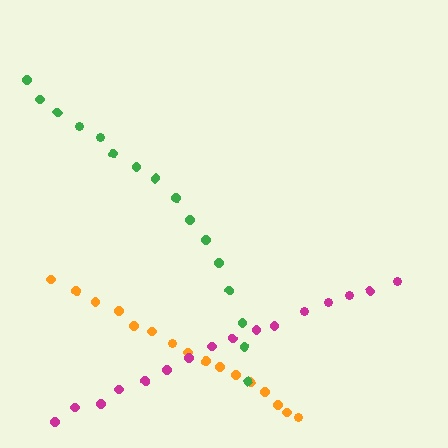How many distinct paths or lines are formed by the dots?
There are 3 distinct paths.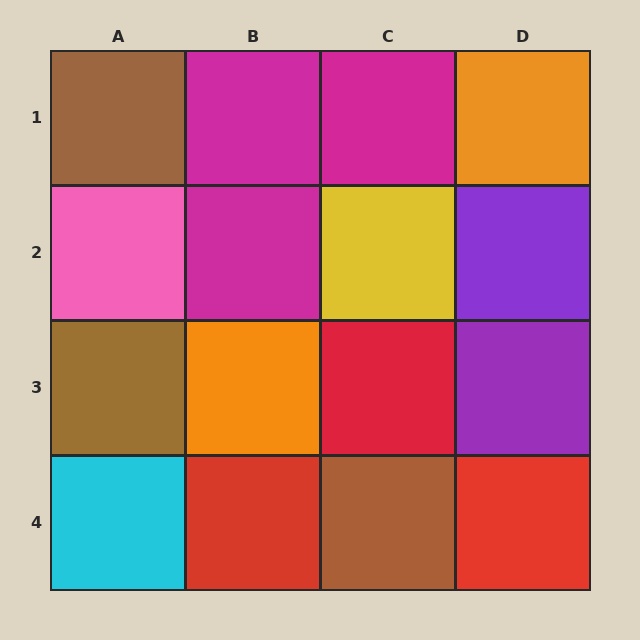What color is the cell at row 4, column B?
Red.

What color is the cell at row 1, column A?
Brown.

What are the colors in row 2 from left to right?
Pink, magenta, yellow, purple.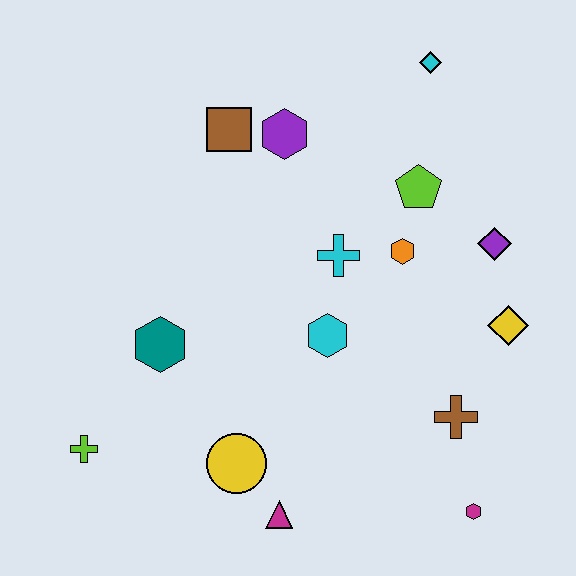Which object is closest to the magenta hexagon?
The brown cross is closest to the magenta hexagon.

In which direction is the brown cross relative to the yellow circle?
The brown cross is to the right of the yellow circle.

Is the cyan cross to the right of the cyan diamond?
No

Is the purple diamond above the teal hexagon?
Yes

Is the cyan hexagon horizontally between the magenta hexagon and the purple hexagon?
Yes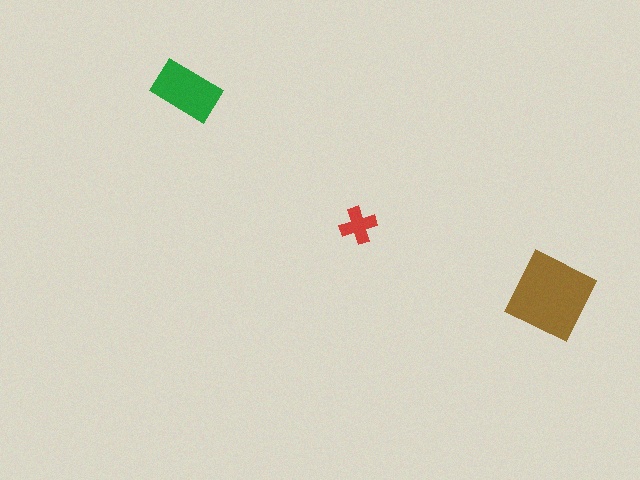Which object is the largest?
The brown square.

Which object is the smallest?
The red cross.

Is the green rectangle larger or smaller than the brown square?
Smaller.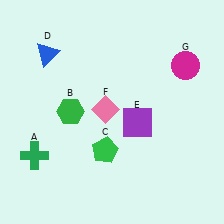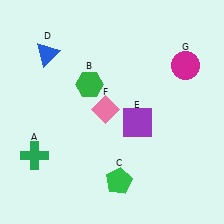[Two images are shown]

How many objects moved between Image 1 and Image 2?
2 objects moved between the two images.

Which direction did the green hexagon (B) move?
The green hexagon (B) moved up.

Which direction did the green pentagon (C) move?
The green pentagon (C) moved down.